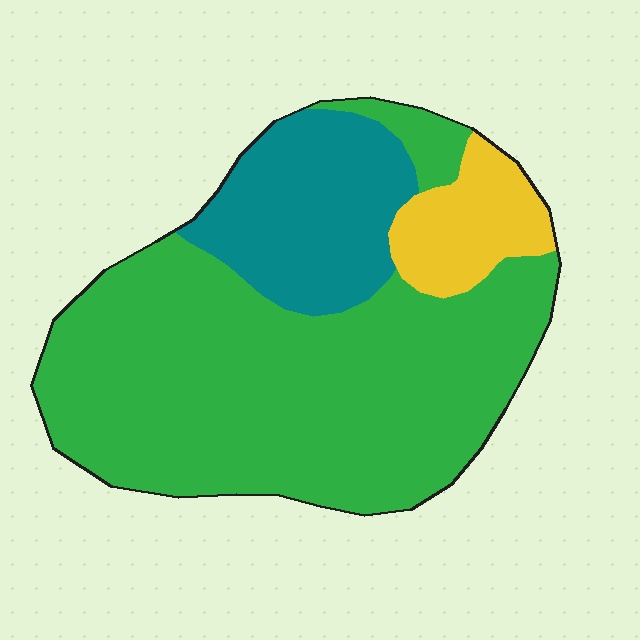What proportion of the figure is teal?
Teal covers around 20% of the figure.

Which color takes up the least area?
Yellow, at roughly 10%.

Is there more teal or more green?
Green.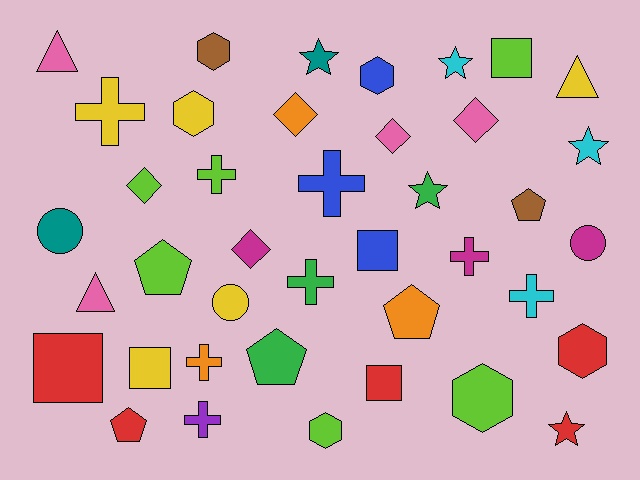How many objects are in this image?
There are 40 objects.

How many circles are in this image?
There are 3 circles.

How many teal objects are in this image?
There are 2 teal objects.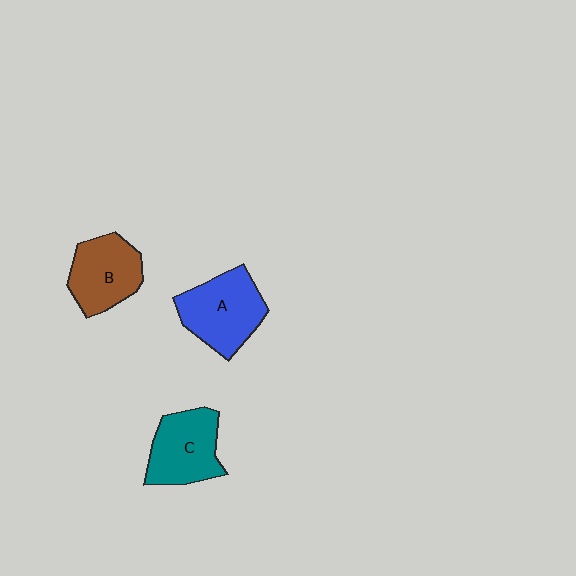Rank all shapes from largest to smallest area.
From largest to smallest: A (blue), C (teal), B (brown).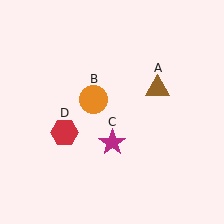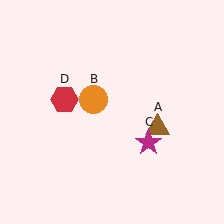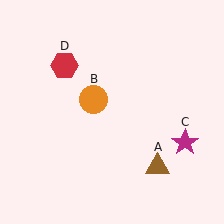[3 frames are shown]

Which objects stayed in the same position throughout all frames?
Orange circle (object B) remained stationary.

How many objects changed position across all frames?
3 objects changed position: brown triangle (object A), magenta star (object C), red hexagon (object D).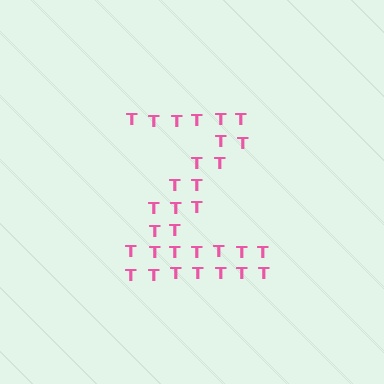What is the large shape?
The large shape is the letter Z.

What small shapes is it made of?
It is made of small letter T's.